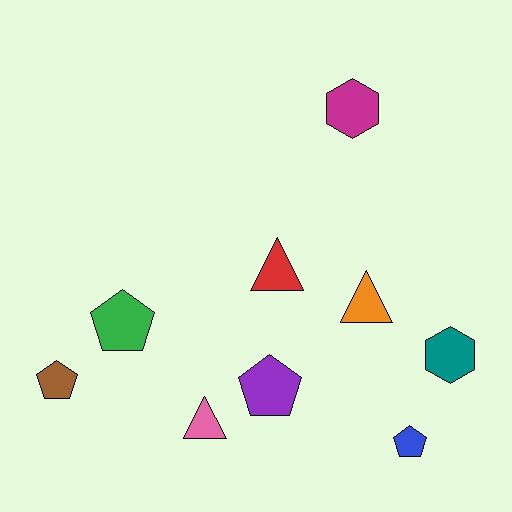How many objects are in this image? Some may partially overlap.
There are 9 objects.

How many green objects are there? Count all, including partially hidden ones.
There is 1 green object.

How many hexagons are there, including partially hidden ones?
There are 2 hexagons.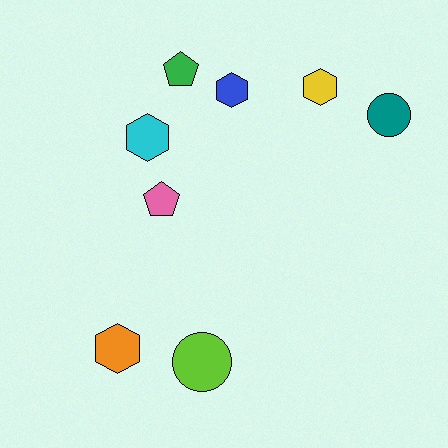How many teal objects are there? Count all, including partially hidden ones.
There is 1 teal object.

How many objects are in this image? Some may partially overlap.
There are 8 objects.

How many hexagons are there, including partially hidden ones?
There are 4 hexagons.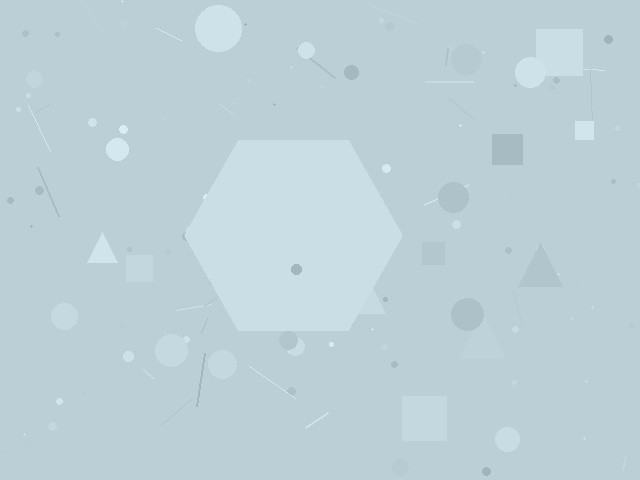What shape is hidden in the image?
A hexagon is hidden in the image.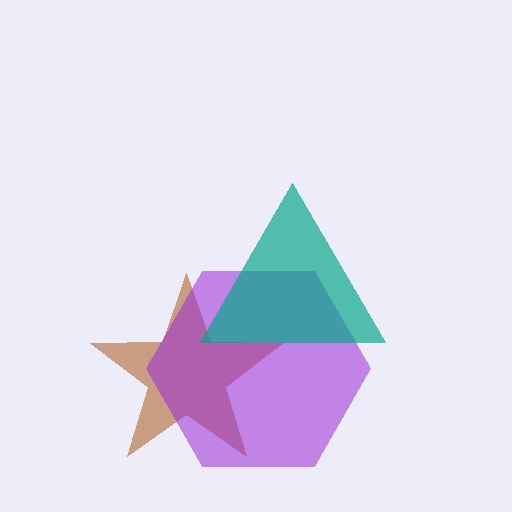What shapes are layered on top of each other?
The layered shapes are: a brown star, a purple hexagon, a teal triangle.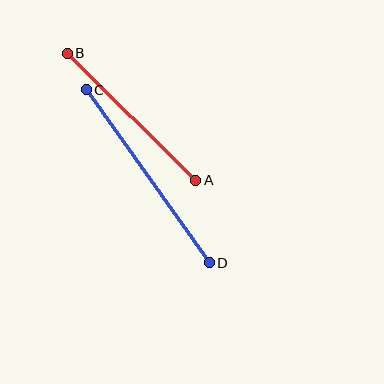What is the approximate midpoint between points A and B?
The midpoint is at approximately (132, 117) pixels.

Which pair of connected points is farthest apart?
Points C and D are farthest apart.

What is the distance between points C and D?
The distance is approximately 212 pixels.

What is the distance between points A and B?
The distance is approximately 181 pixels.